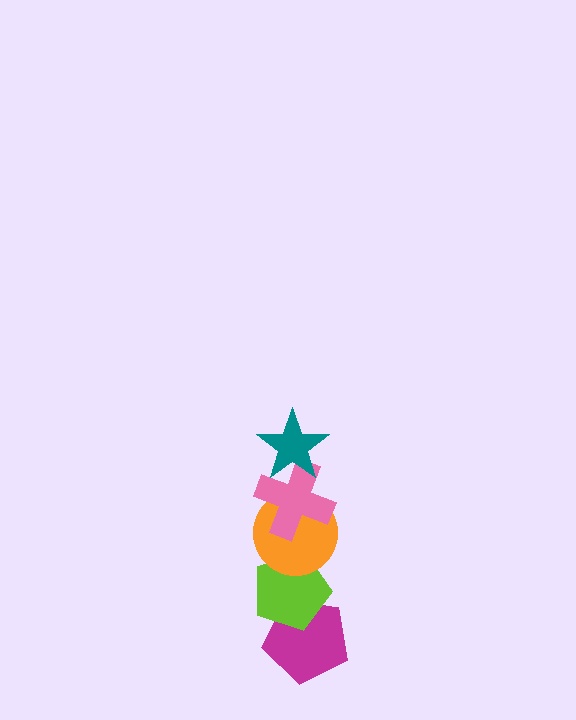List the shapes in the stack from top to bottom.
From top to bottom: the teal star, the pink cross, the orange circle, the lime pentagon, the magenta pentagon.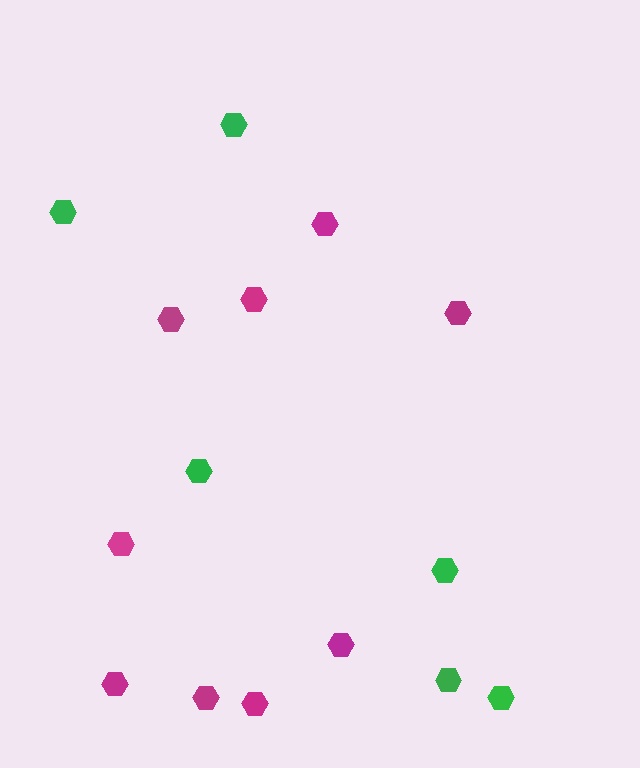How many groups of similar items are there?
There are 2 groups: one group of green hexagons (6) and one group of magenta hexagons (9).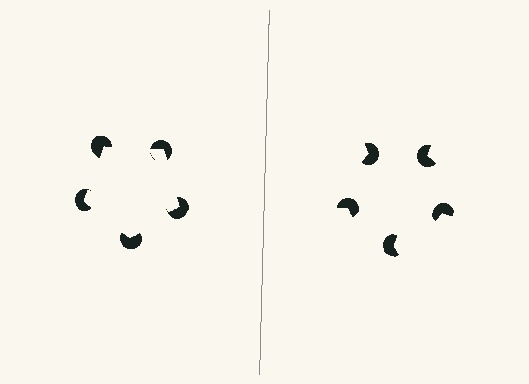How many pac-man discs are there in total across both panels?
10 — 5 on each side.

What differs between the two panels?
The pac-man discs are positioned identically on both sides; only the wedge orientations differ. On the left they align to a pentagon; on the right they are misaligned.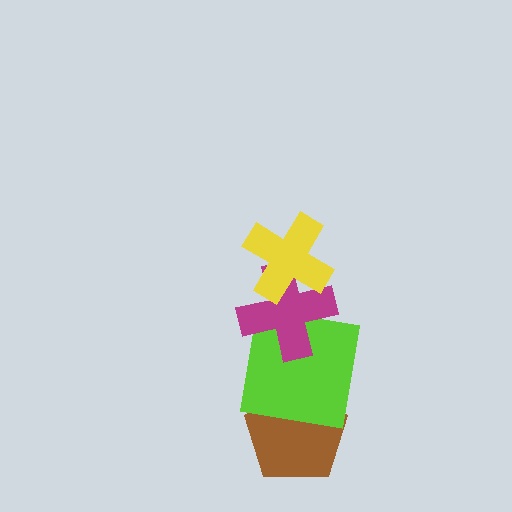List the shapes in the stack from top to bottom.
From top to bottom: the yellow cross, the magenta cross, the lime square, the brown pentagon.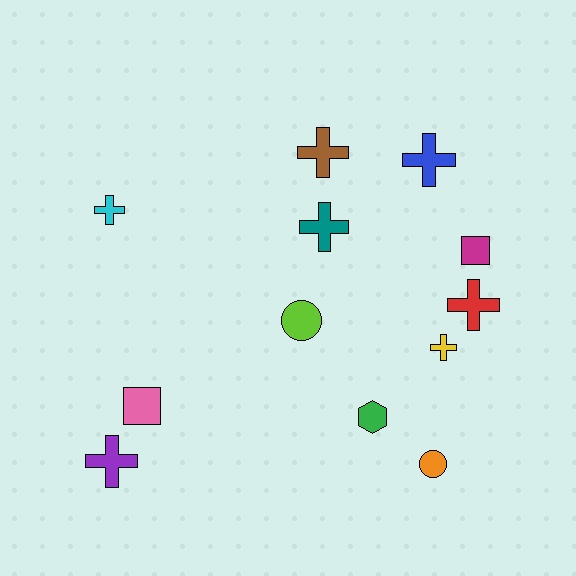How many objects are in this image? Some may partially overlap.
There are 12 objects.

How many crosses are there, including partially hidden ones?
There are 7 crosses.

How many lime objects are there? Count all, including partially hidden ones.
There is 1 lime object.